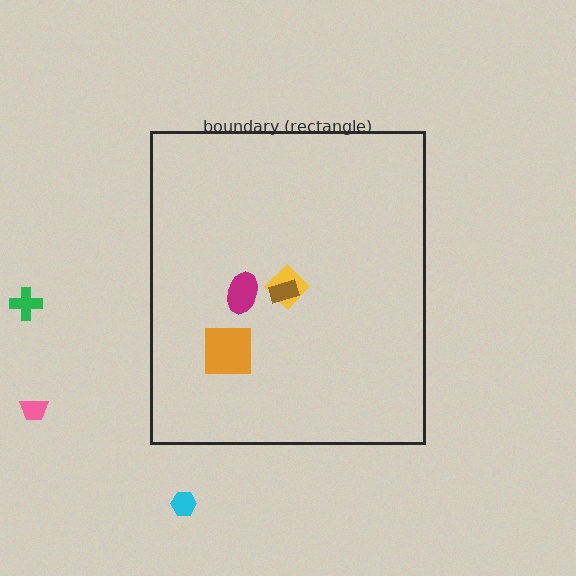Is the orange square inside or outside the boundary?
Inside.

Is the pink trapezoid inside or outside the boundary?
Outside.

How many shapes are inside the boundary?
4 inside, 3 outside.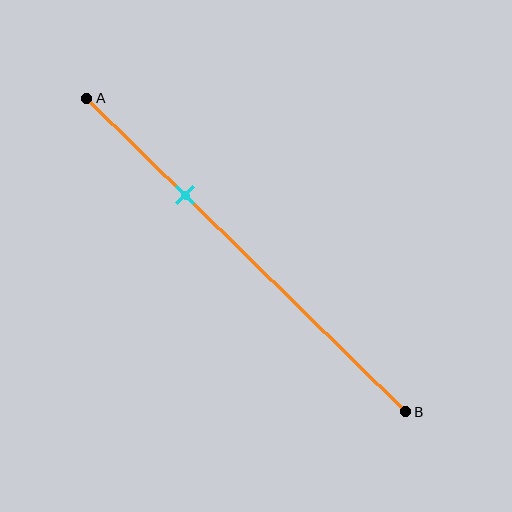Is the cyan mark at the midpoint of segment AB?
No, the mark is at about 30% from A, not at the 50% midpoint.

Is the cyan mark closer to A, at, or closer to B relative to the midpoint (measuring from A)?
The cyan mark is closer to point A than the midpoint of segment AB.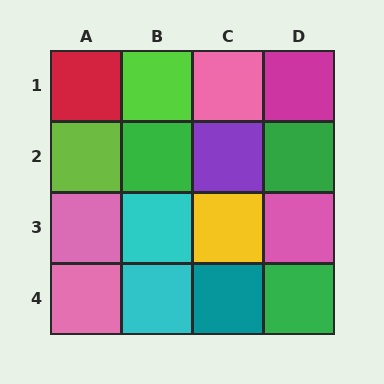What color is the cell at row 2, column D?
Green.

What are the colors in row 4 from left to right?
Pink, cyan, teal, green.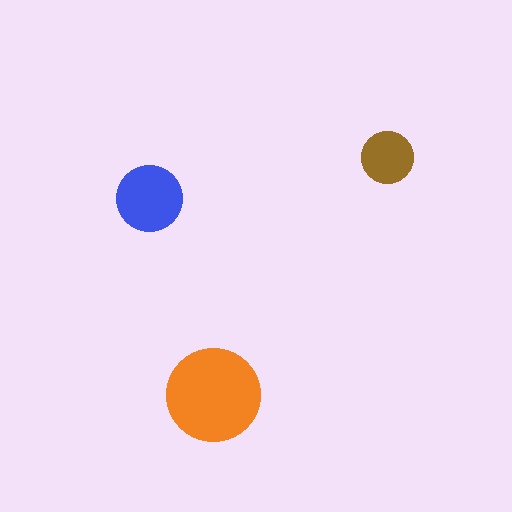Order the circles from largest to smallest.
the orange one, the blue one, the brown one.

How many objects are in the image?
There are 3 objects in the image.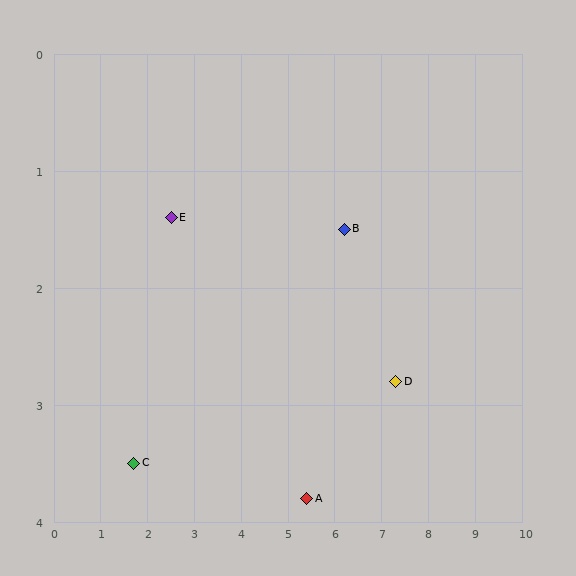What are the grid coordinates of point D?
Point D is at approximately (7.3, 2.8).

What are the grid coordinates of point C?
Point C is at approximately (1.7, 3.5).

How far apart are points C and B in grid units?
Points C and B are about 4.9 grid units apart.